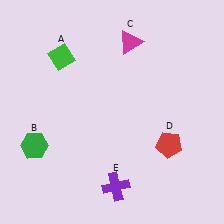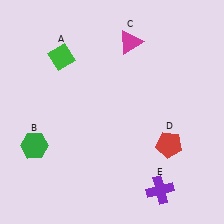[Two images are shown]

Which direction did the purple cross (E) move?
The purple cross (E) moved right.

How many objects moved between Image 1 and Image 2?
1 object moved between the two images.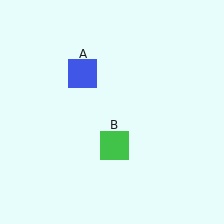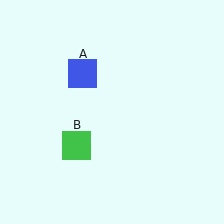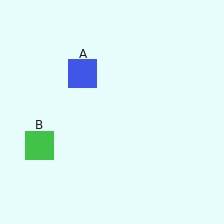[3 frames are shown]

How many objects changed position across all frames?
1 object changed position: green square (object B).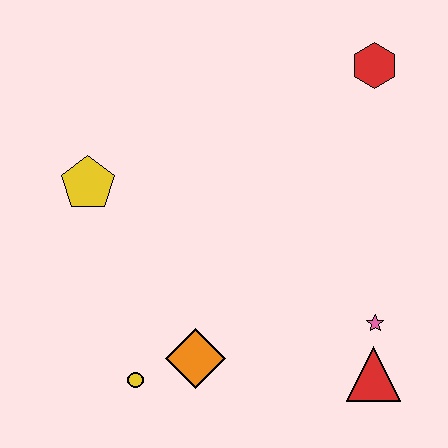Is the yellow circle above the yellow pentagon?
No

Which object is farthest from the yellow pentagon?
The red triangle is farthest from the yellow pentagon.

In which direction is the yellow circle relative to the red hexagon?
The yellow circle is below the red hexagon.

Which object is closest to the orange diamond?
The yellow circle is closest to the orange diamond.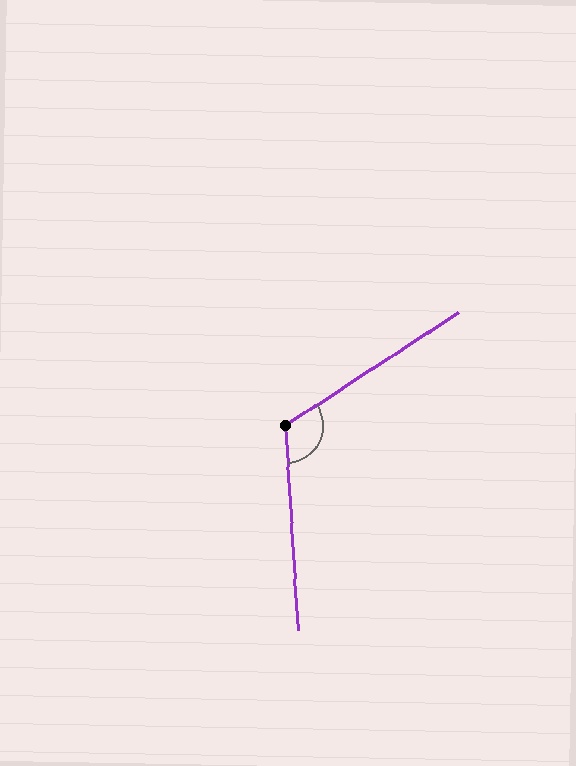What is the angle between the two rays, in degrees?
Approximately 120 degrees.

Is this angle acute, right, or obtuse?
It is obtuse.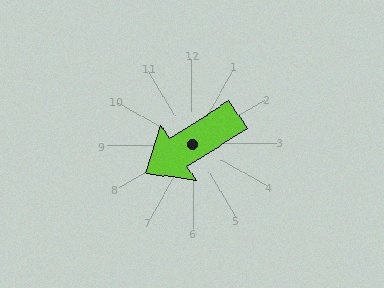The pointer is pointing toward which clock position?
Roughly 8 o'clock.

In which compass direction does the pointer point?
Southwest.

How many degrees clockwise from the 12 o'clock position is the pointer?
Approximately 238 degrees.